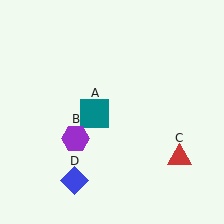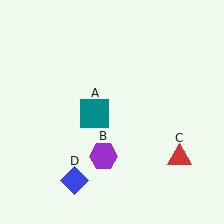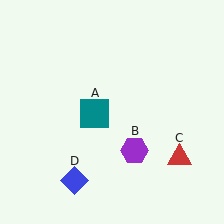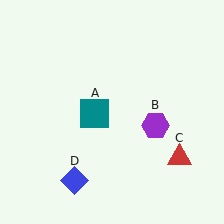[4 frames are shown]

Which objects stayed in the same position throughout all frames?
Teal square (object A) and red triangle (object C) and blue diamond (object D) remained stationary.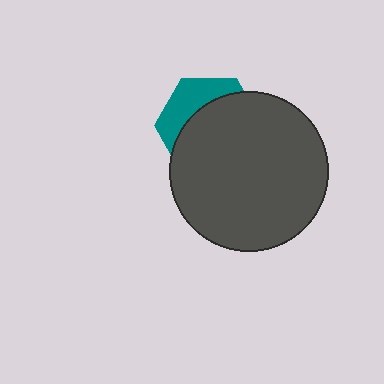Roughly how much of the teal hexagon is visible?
A small part of it is visible (roughly 33%).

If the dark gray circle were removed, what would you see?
You would see the complete teal hexagon.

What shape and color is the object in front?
The object in front is a dark gray circle.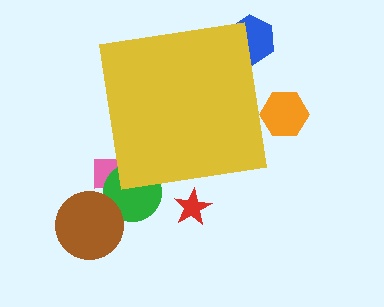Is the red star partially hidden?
Yes, the red star is partially hidden behind the yellow square.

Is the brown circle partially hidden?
No, the brown circle is fully visible.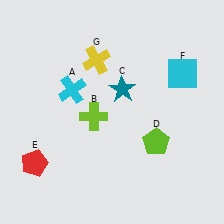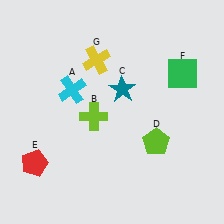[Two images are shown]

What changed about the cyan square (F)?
In Image 1, F is cyan. In Image 2, it changed to green.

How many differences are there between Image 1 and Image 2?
There is 1 difference between the two images.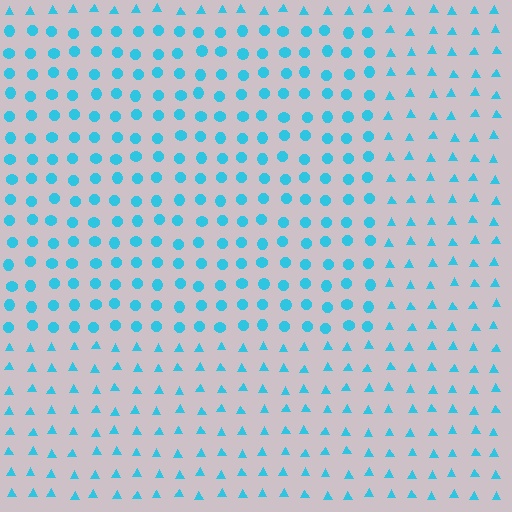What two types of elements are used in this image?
The image uses circles inside the rectangle region and triangles outside it.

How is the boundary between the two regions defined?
The boundary is defined by a change in element shape: circles inside vs. triangles outside. All elements share the same color and spacing.